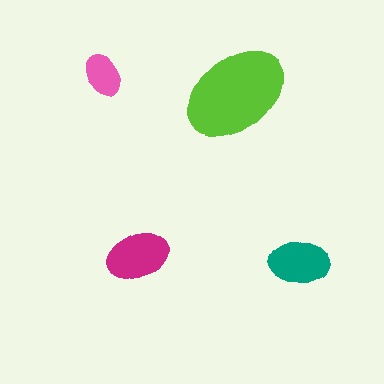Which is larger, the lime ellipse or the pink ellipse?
The lime one.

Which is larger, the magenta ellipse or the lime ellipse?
The lime one.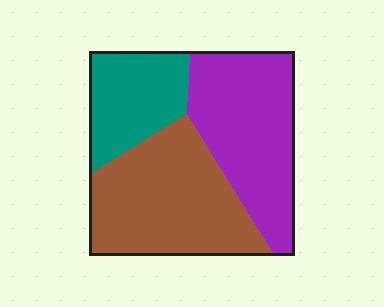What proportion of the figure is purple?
Purple takes up about three eighths (3/8) of the figure.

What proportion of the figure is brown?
Brown takes up between a quarter and a half of the figure.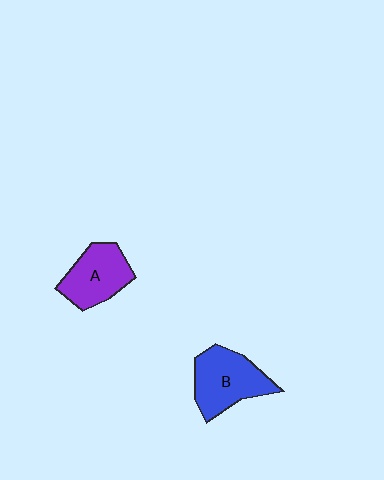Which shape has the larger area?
Shape B (blue).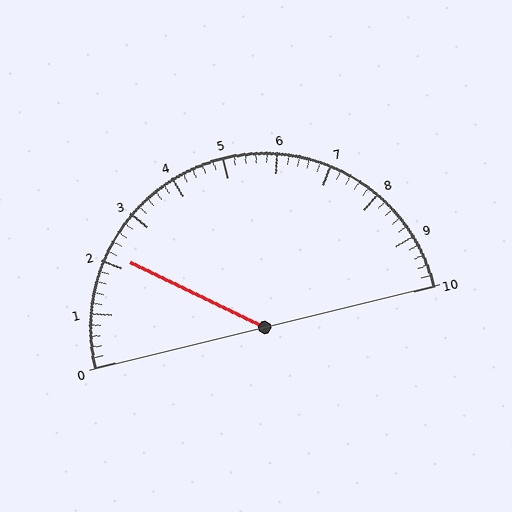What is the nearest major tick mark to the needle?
The nearest major tick mark is 2.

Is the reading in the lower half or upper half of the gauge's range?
The reading is in the lower half of the range (0 to 10).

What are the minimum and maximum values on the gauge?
The gauge ranges from 0 to 10.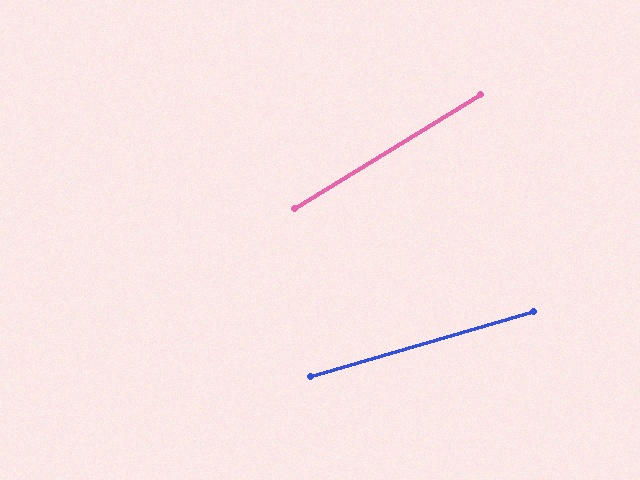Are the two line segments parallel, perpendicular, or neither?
Neither parallel nor perpendicular — they differ by about 15°.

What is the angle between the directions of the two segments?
Approximately 15 degrees.